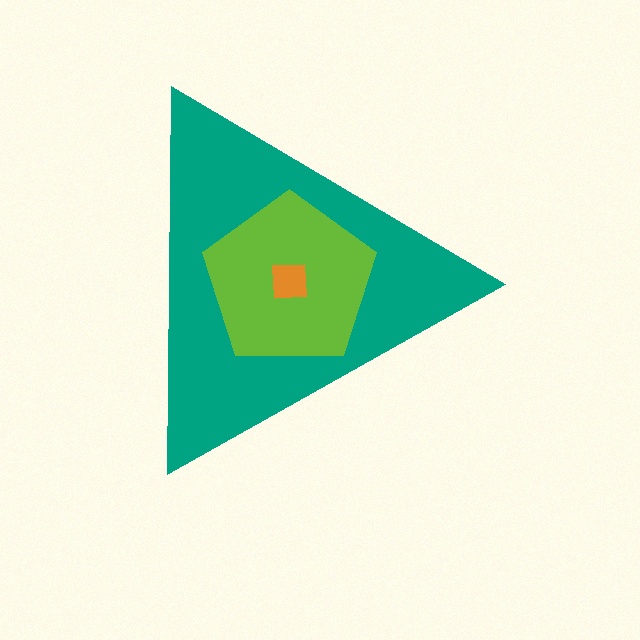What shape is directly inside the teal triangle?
The lime pentagon.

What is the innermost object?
The orange square.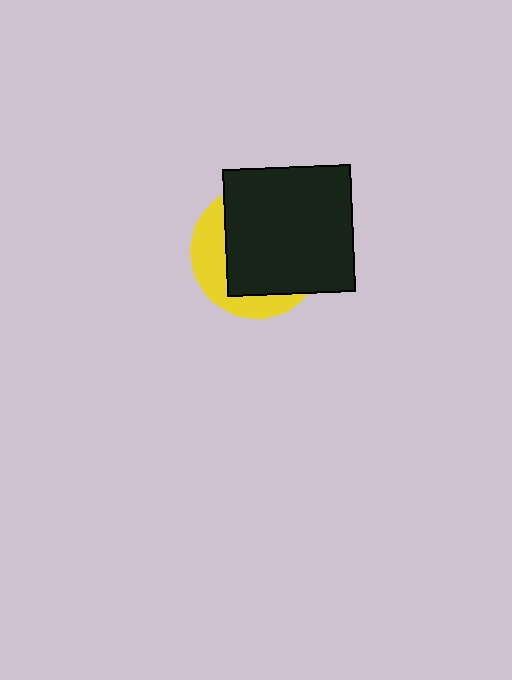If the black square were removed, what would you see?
You would see the complete yellow circle.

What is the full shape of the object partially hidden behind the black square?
The partially hidden object is a yellow circle.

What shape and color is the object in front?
The object in front is a black square.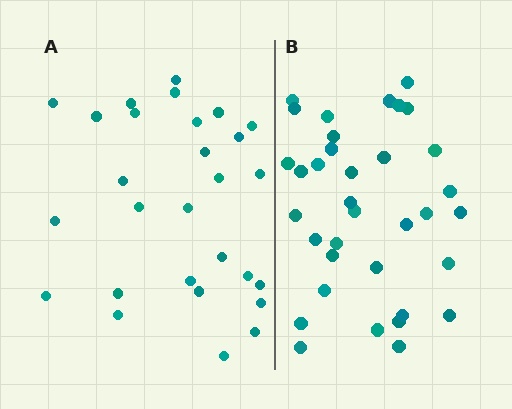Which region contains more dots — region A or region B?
Region B (the right region) has more dots.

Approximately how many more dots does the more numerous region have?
Region B has roughly 8 or so more dots than region A.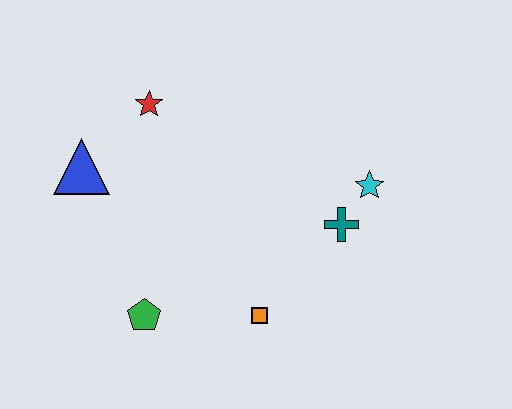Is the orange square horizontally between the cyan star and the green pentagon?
Yes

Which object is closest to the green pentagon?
The orange square is closest to the green pentagon.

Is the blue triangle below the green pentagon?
No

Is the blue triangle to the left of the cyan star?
Yes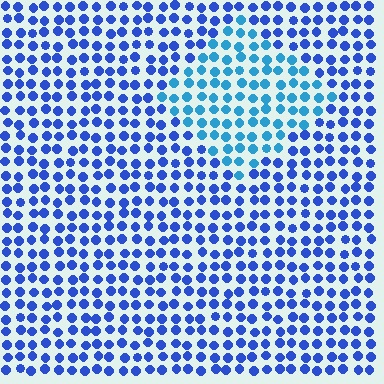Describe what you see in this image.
The image is filled with small blue elements in a uniform arrangement. A diamond-shaped region is visible where the elements are tinted to a slightly different hue, forming a subtle color boundary.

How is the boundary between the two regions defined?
The boundary is defined purely by a slight shift in hue (about 29 degrees). Spacing, size, and orientation are identical on both sides.